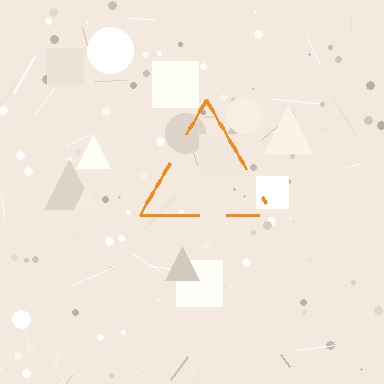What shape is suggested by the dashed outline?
The dashed outline suggests a triangle.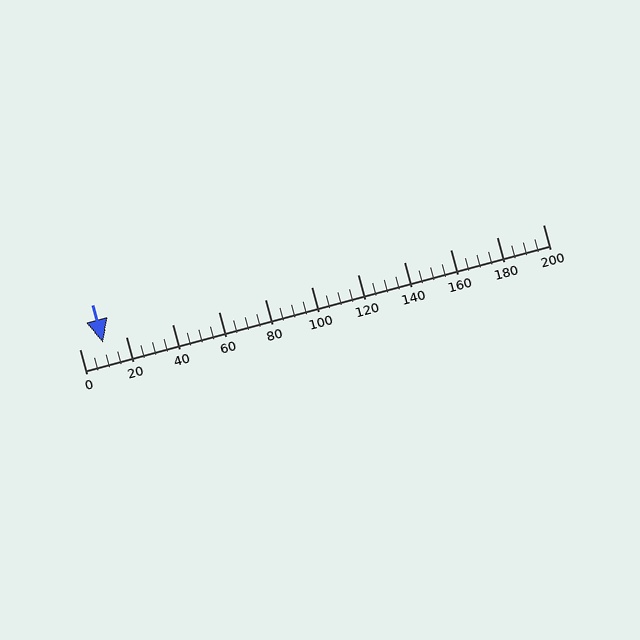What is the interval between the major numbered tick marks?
The major tick marks are spaced 20 units apart.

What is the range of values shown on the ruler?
The ruler shows values from 0 to 200.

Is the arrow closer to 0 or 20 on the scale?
The arrow is closer to 20.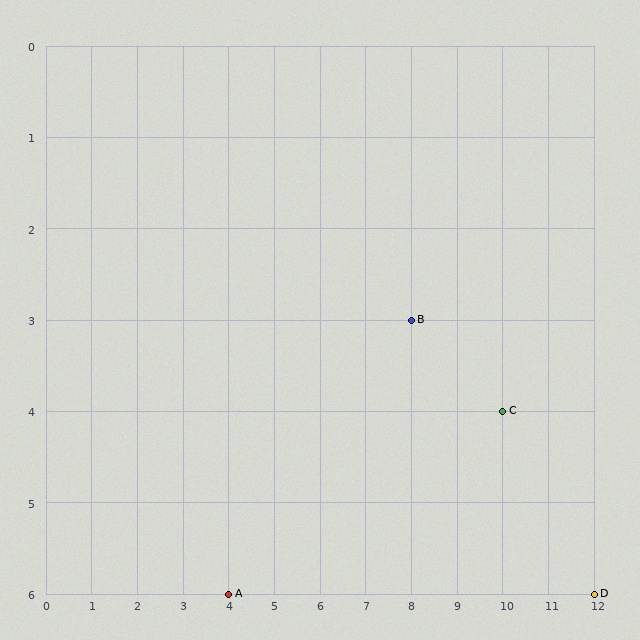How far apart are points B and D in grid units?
Points B and D are 4 columns and 3 rows apart (about 5.0 grid units diagonally).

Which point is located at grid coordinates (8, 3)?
Point B is at (8, 3).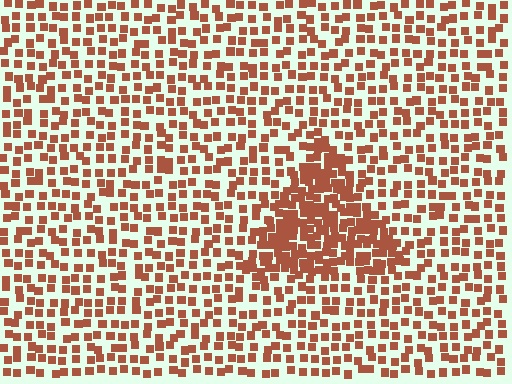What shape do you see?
I see a triangle.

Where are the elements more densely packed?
The elements are more densely packed inside the triangle boundary.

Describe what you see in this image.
The image contains small brown elements arranged at two different densities. A triangle-shaped region is visible where the elements are more densely packed than the surrounding area.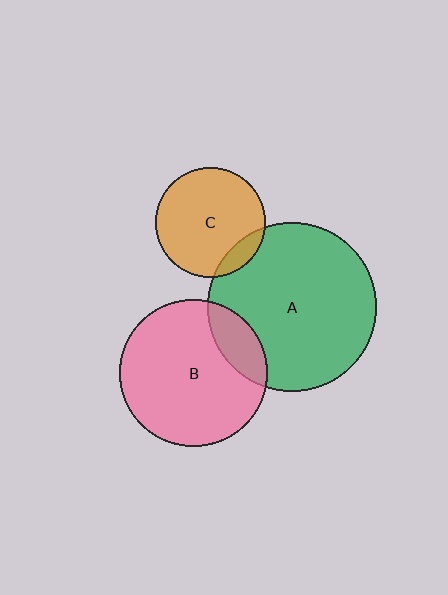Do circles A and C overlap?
Yes.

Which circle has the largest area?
Circle A (green).